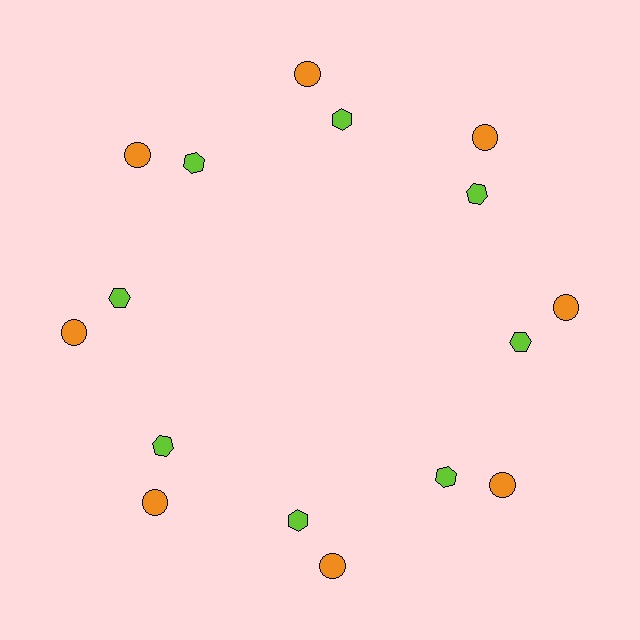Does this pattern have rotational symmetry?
Yes, this pattern has 8-fold rotational symmetry. It looks the same after rotating 45 degrees around the center.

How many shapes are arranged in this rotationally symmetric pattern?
There are 16 shapes, arranged in 8 groups of 2.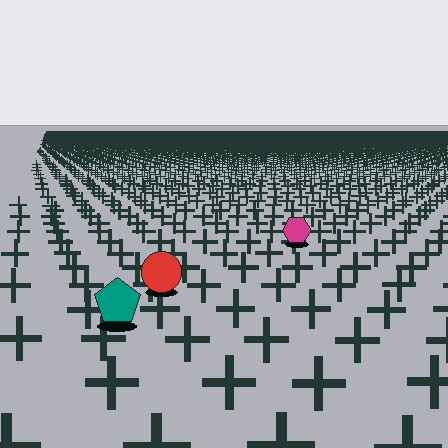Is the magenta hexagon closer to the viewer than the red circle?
No. The red circle is closer — you can tell from the texture gradient: the ground texture is coarser near it.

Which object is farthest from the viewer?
The magenta hexagon is farthest from the viewer. It appears smaller and the ground texture around it is denser.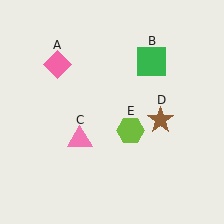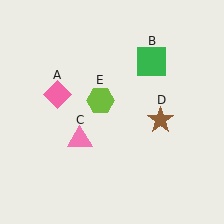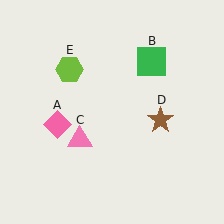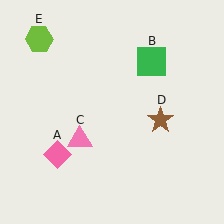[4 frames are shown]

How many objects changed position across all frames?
2 objects changed position: pink diamond (object A), lime hexagon (object E).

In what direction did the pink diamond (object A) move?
The pink diamond (object A) moved down.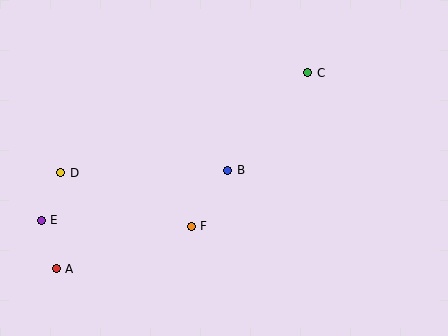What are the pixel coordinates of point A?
Point A is at (56, 269).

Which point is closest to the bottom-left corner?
Point A is closest to the bottom-left corner.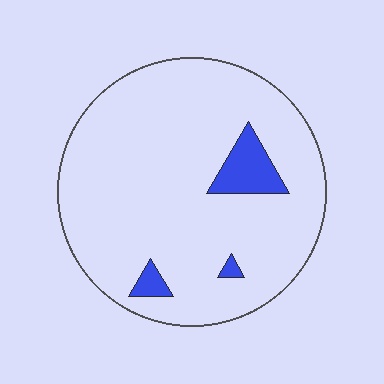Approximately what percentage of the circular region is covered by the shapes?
Approximately 10%.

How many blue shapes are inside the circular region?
3.